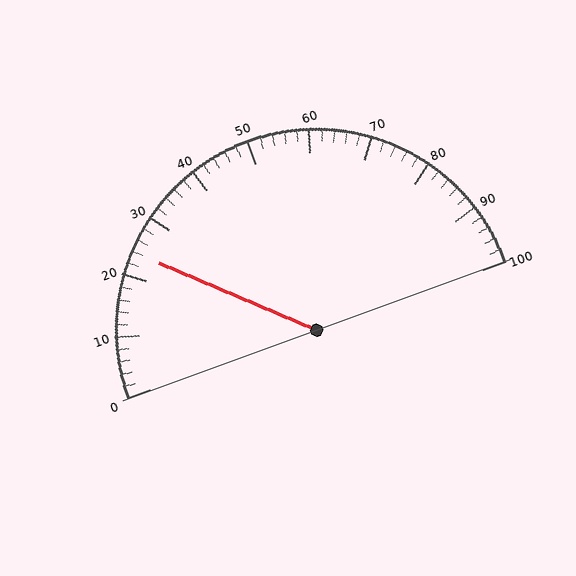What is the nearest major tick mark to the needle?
The nearest major tick mark is 20.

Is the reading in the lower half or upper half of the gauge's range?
The reading is in the lower half of the range (0 to 100).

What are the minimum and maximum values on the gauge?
The gauge ranges from 0 to 100.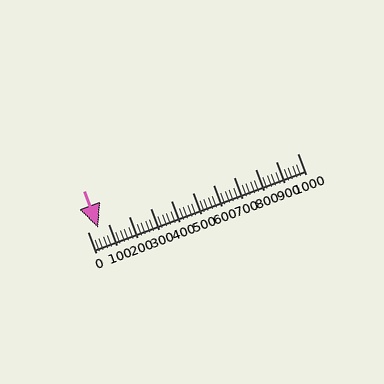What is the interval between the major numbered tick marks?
The major tick marks are spaced 100 units apart.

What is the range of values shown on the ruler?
The ruler shows values from 0 to 1000.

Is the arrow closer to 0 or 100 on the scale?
The arrow is closer to 100.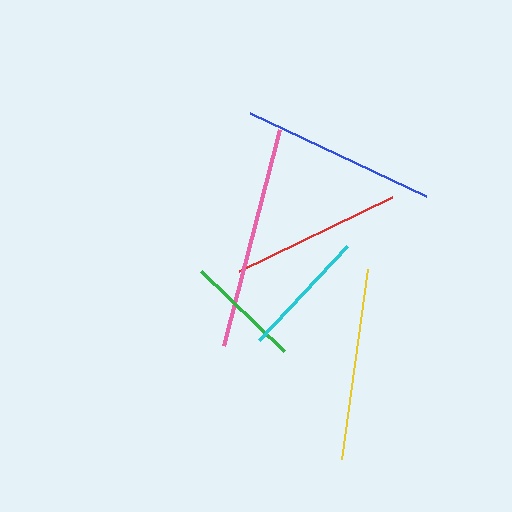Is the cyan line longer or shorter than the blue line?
The blue line is longer than the cyan line.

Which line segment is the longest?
The pink line is the longest at approximately 223 pixels.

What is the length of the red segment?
The red segment is approximately 169 pixels long.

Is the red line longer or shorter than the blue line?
The blue line is longer than the red line.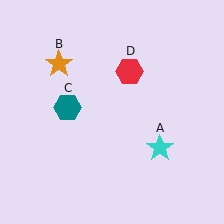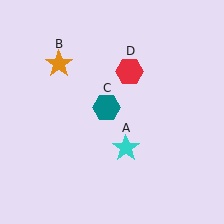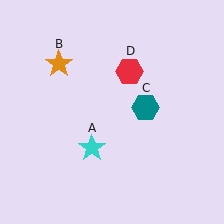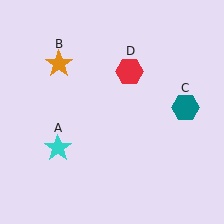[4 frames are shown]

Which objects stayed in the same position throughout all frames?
Orange star (object B) and red hexagon (object D) remained stationary.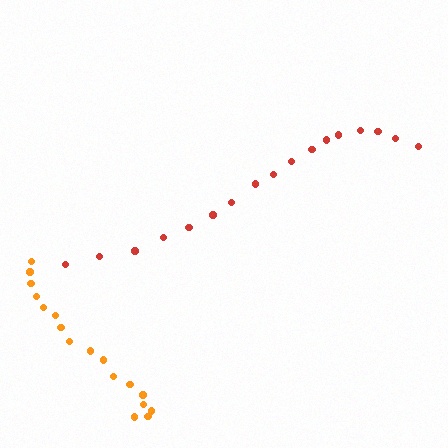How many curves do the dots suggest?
There are 2 distinct paths.